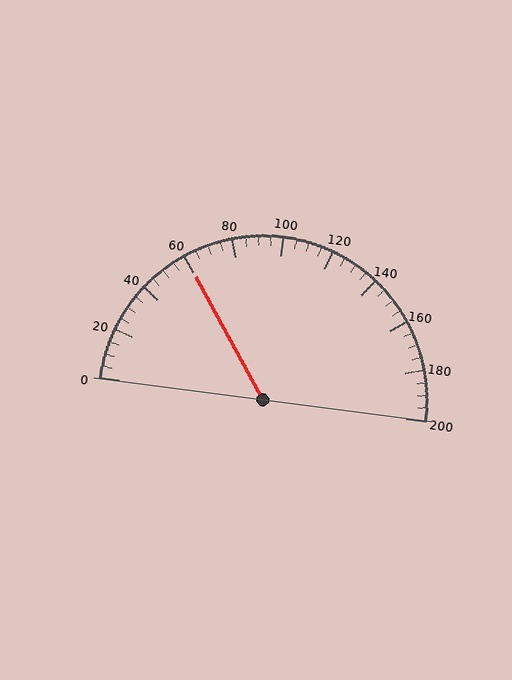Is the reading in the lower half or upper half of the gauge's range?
The reading is in the lower half of the range (0 to 200).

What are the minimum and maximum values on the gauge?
The gauge ranges from 0 to 200.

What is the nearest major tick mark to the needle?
The nearest major tick mark is 60.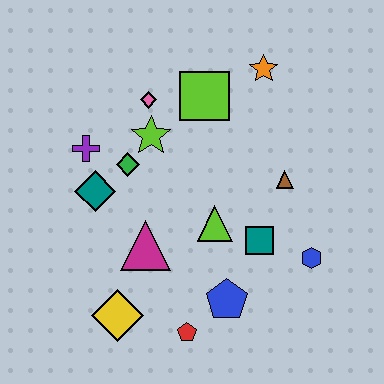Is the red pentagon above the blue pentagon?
No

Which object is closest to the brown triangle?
The teal square is closest to the brown triangle.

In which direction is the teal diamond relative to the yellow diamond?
The teal diamond is above the yellow diamond.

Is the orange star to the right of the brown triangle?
No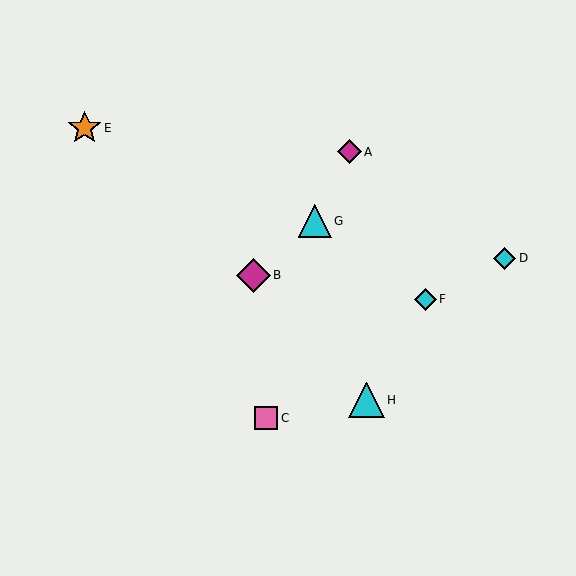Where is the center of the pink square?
The center of the pink square is at (266, 418).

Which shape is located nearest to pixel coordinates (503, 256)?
The cyan diamond (labeled D) at (505, 258) is nearest to that location.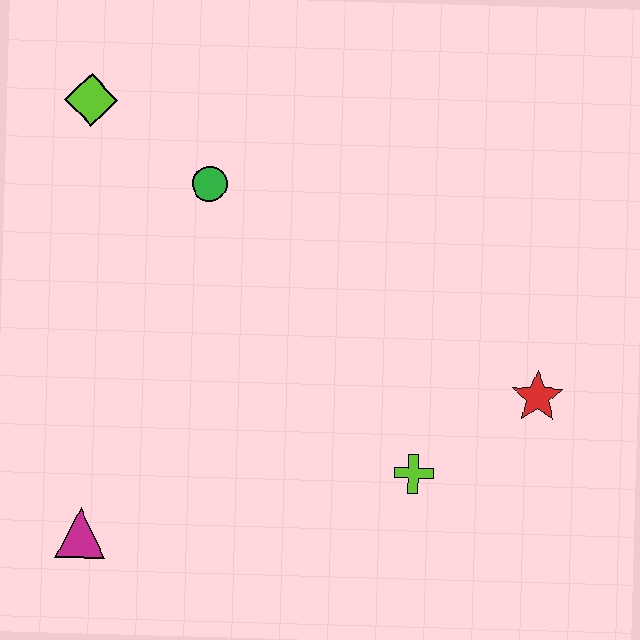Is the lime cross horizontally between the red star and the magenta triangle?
Yes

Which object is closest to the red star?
The lime cross is closest to the red star.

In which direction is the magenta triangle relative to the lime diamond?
The magenta triangle is below the lime diamond.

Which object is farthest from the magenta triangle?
The red star is farthest from the magenta triangle.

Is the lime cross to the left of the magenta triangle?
No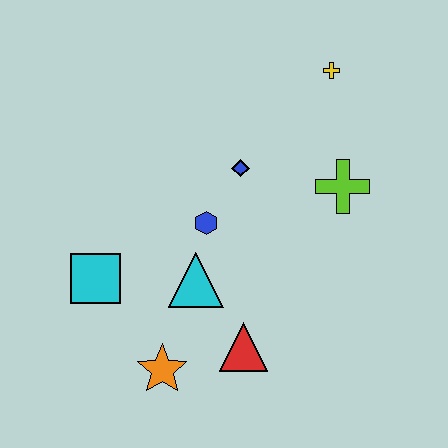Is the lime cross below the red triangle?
No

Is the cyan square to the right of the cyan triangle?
No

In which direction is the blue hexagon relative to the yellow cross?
The blue hexagon is below the yellow cross.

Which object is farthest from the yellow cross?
The orange star is farthest from the yellow cross.